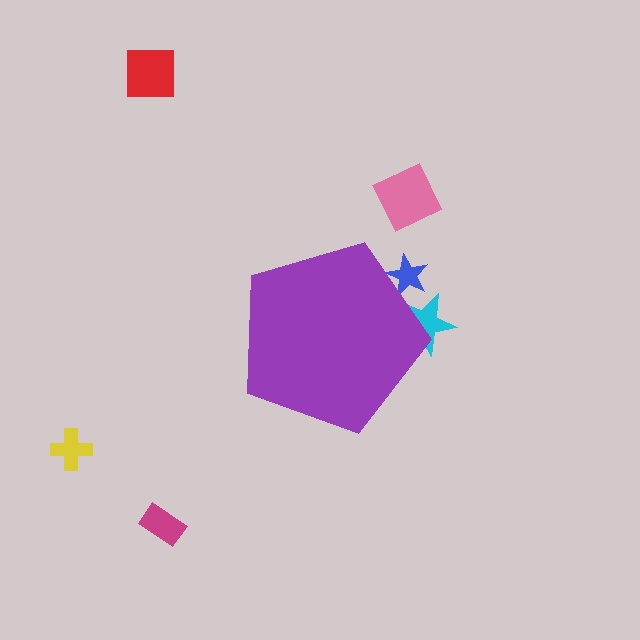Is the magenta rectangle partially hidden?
No, the magenta rectangle is fully visible.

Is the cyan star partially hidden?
Yes, the cyan star is partially hidden behind the purple pentagon.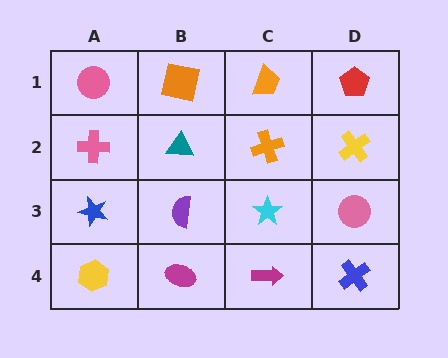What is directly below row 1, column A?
A pink cross.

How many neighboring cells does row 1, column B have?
3.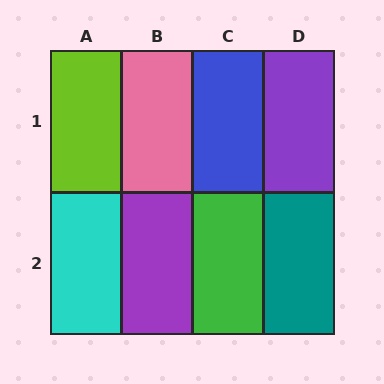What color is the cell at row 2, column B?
Purple.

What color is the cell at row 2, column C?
Green.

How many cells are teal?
1 cell is teal.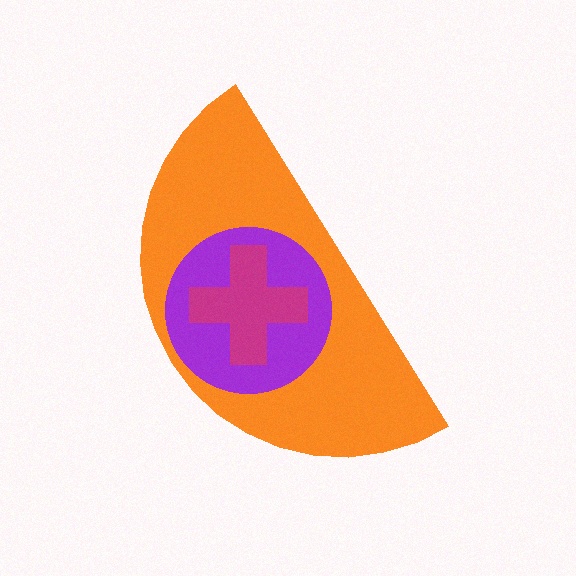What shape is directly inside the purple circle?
The magenta cross.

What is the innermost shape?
The magenta cross.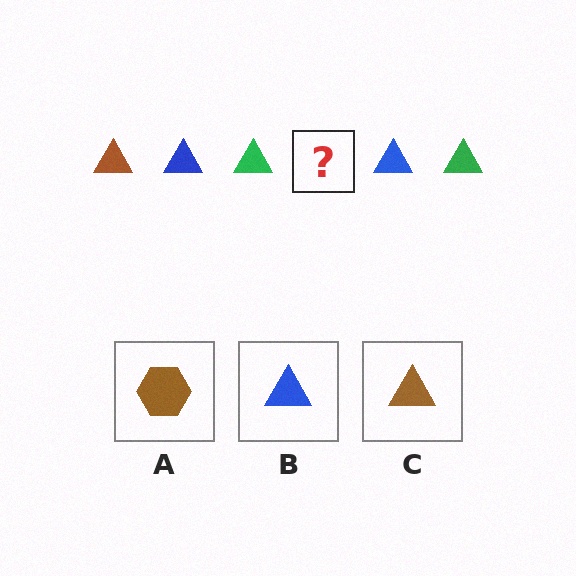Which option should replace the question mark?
Option C.